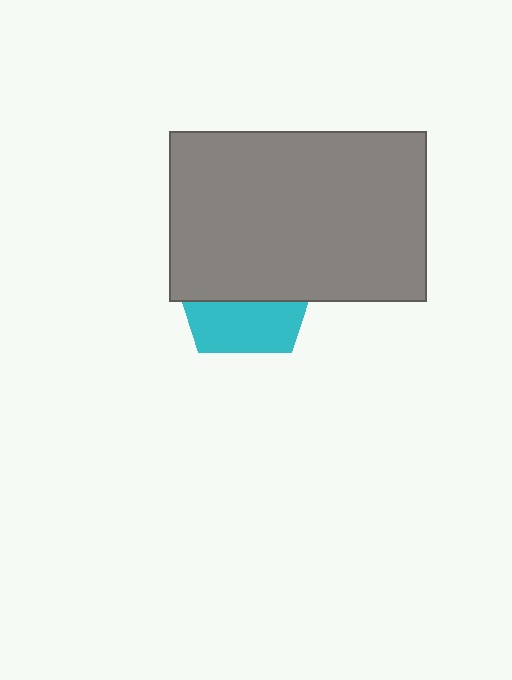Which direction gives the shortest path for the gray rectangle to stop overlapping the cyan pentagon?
Moving up gives the shortest separation.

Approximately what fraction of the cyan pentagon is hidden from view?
Roughly 62% of the cyan pentagon is hidden behind the gray rectangle.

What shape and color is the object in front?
The object in front is a gray rectangle.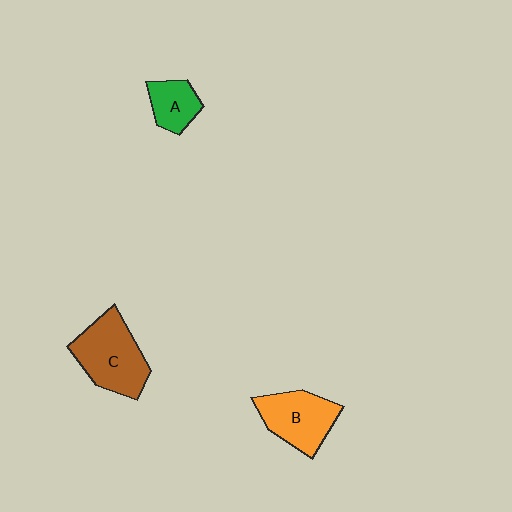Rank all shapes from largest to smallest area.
From largest to smallest: C (brown), B (orange), A (green).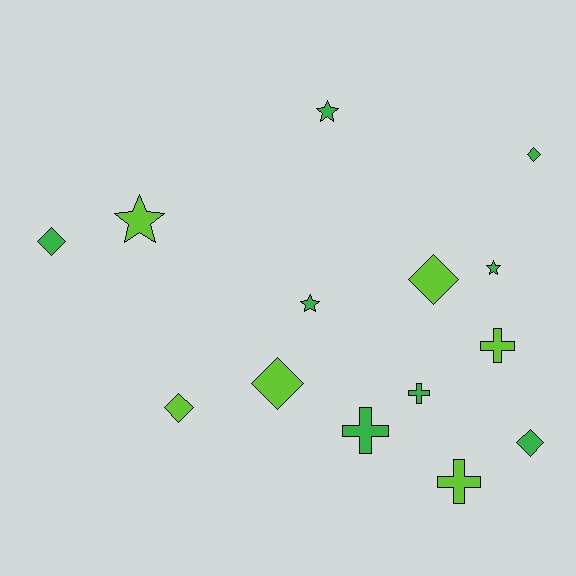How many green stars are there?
There are 3 green stars.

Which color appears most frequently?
Green, with 8 objects.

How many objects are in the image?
There are 14 objects.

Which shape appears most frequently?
Diamond, with 6 objects.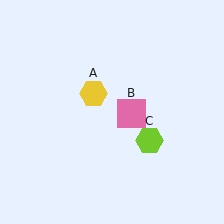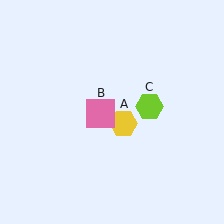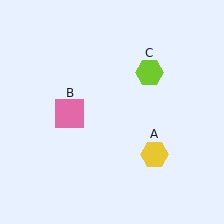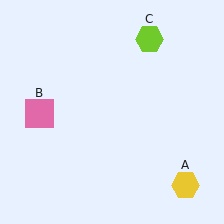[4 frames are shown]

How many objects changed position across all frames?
3 objects changed position: yellow hexagon (object A), pink square (object B), lime hexagon (object C).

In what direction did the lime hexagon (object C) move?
The lime hexagon (object C) moved up.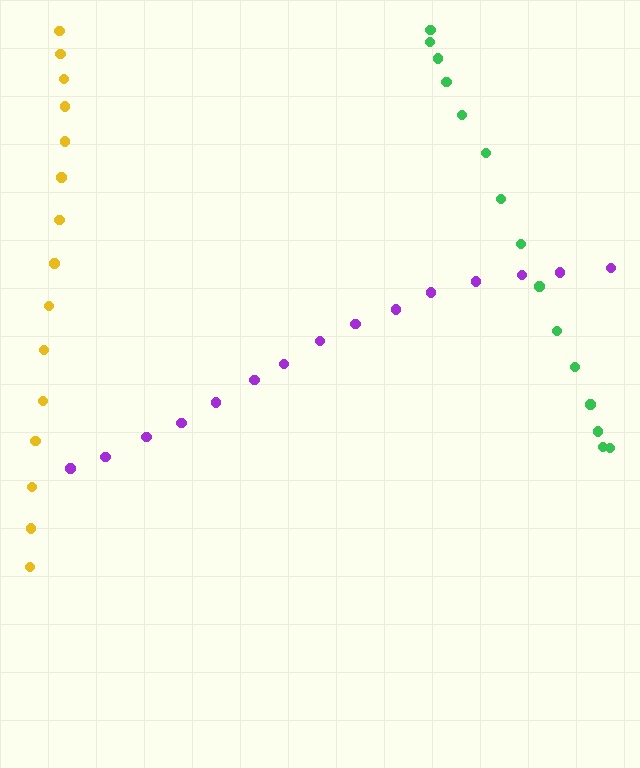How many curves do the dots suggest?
There are 3 distinct paths.